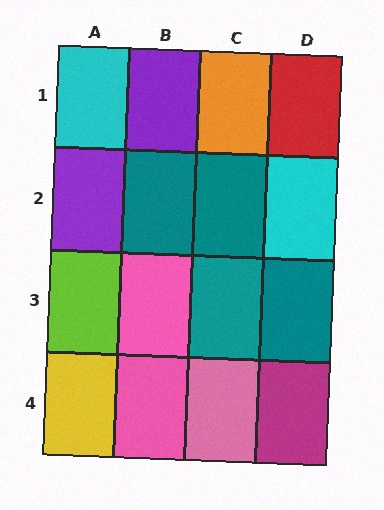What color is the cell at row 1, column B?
Purple.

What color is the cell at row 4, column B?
Pink.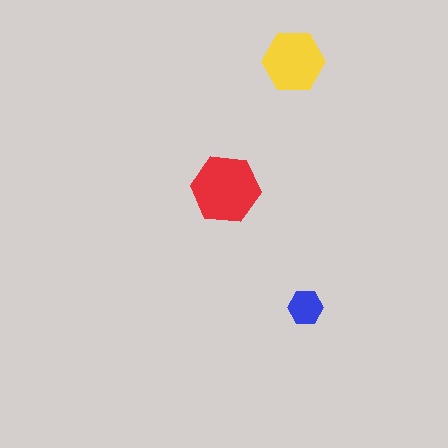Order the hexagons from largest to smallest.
the red one, the yellow one, the blue one.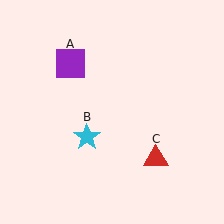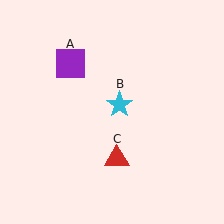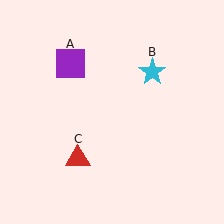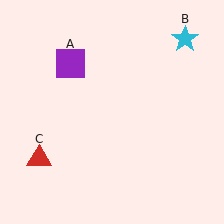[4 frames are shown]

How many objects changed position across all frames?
2 objects changed position: cyan star (object B), red triangle (object C).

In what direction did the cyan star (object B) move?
The cyan star (object B) moved up and to the right.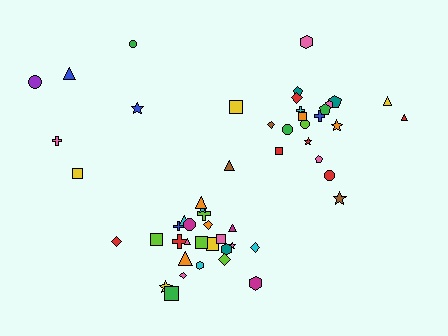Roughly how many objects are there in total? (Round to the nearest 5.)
Roughly 55 objects in total.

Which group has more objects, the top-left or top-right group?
The top-right group.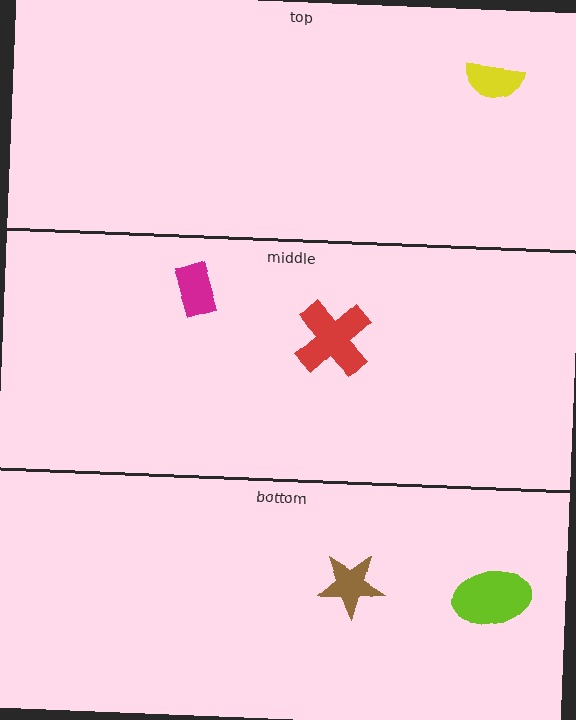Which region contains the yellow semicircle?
The top region.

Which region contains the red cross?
The middle region.